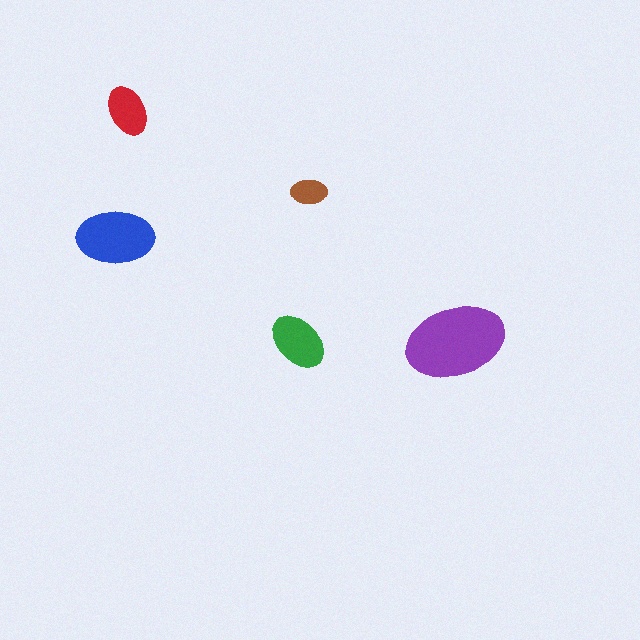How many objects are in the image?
There are 5 objects in the image.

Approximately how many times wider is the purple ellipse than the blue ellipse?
About 1.5 times wider.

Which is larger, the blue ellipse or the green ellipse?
The blue one.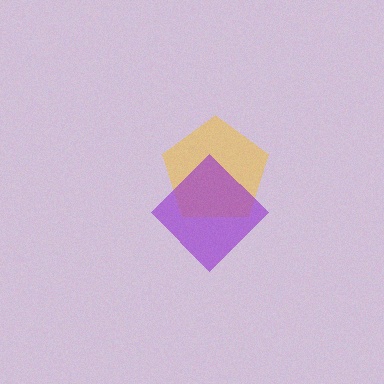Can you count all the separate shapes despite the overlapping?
Yes, there are 2 separate shapes.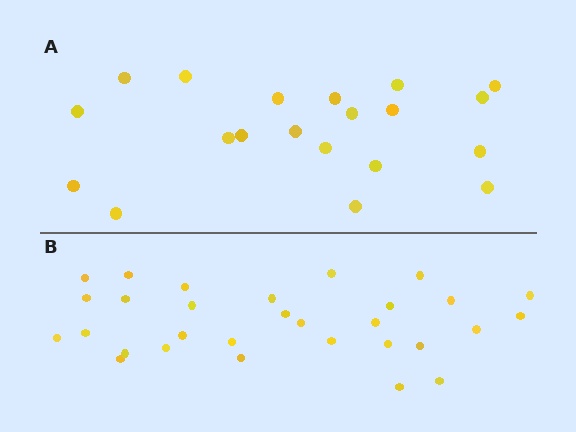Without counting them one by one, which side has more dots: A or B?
Region B (the bottom region) has more dots.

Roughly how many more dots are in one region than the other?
Region B has roughly 10 or so more dots than region A.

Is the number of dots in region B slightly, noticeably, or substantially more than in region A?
Region B has substantially more. The ratio is roughly 1.5 to 1.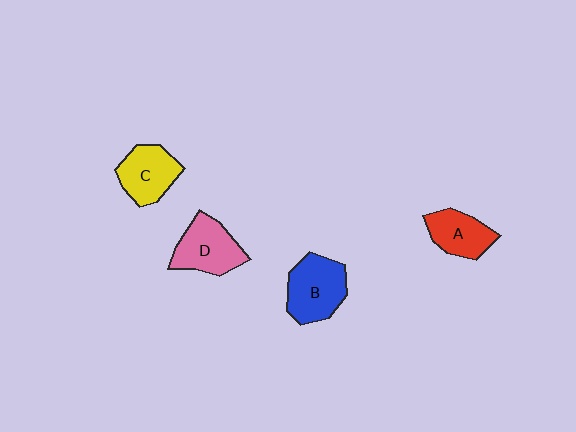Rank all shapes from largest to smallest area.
From largest to smallest: B (blue), D (pink), C (yellow), A (red).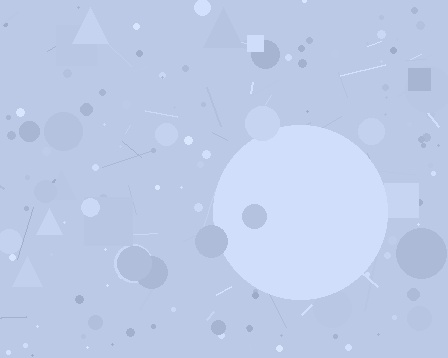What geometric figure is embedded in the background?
A circle is embedded in the background.